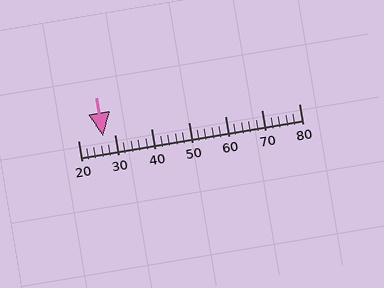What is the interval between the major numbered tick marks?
The major tick marks are spaced 10 units apart.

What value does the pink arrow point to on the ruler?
The pink arrow points to approximately 27.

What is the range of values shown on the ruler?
The ruler shows values from 20 to 80.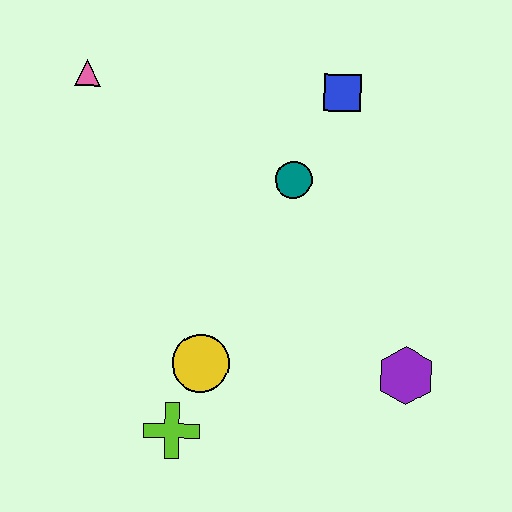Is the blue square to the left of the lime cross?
No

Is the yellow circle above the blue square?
No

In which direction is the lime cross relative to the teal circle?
The lime cross is below the teal circle.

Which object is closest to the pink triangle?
The teal circle is closest to the pink triangle.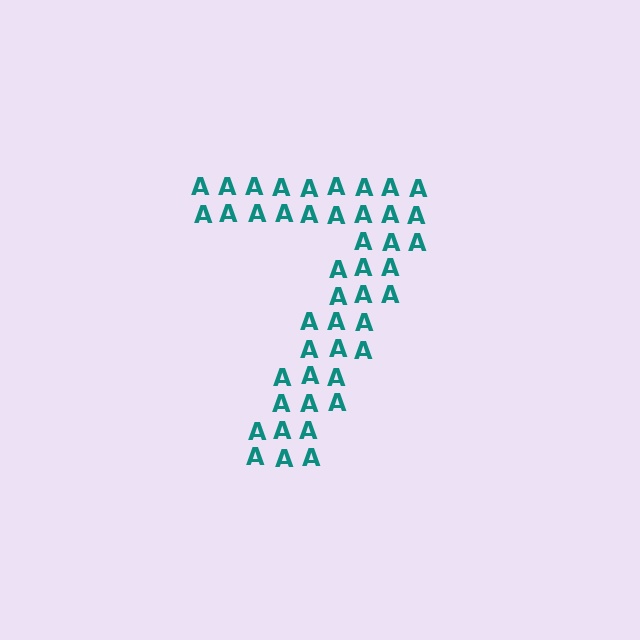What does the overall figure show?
The overall figure shows the digit 7.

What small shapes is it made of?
It is made of small letter A's.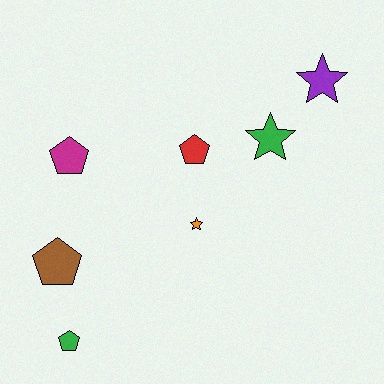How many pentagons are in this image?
There are 4 pentagons.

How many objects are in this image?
There are 7 objects.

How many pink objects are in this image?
There are no pink objects.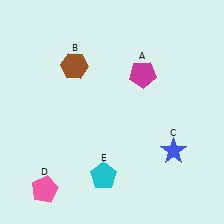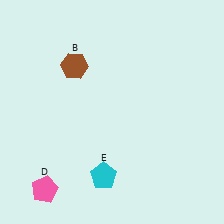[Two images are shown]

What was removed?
The magenta pentagon (A), the blue star (C) were removed in Image 2.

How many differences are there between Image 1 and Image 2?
There are 2 differences between the two images.